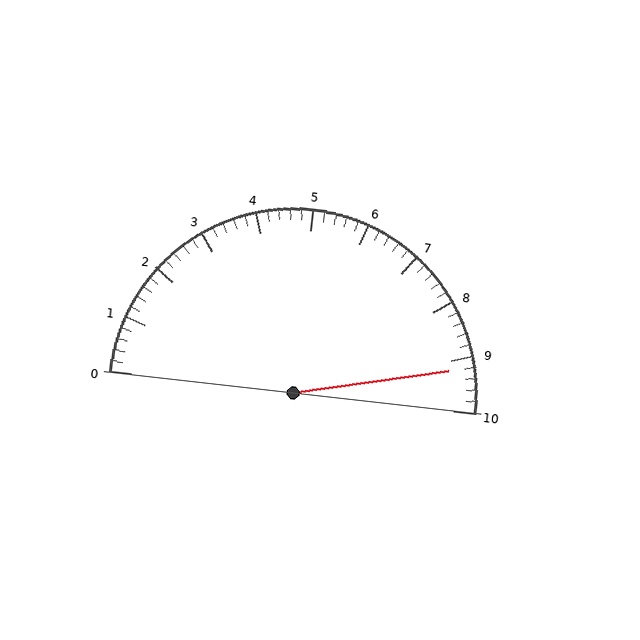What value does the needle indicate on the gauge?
The needle indicates approximately 9.2.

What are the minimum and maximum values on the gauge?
The gauge ranges from 0 to 10.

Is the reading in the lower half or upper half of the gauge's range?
The reading is in the upper half of the range (0 to 10).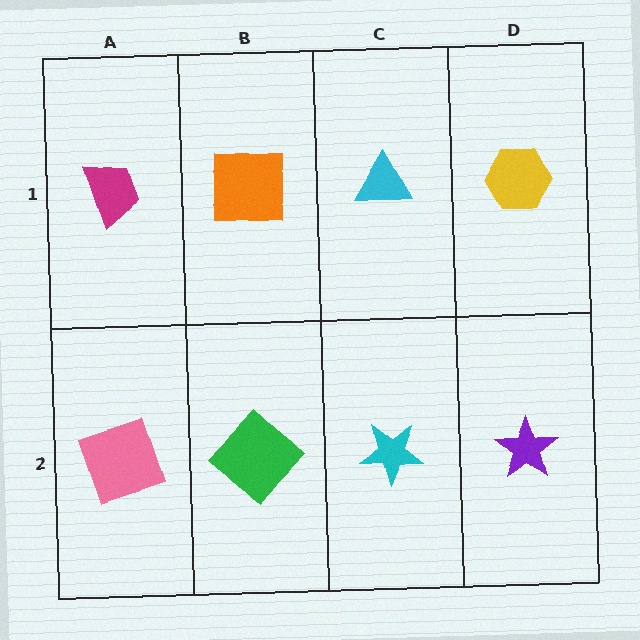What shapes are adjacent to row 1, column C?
A cyan star (row 2, column C), an orange square (row 1, column B), a yellow hexagon (row 1, column D).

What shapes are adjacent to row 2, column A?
A magenta trapezoid (row 1, column A), a green diamond (row 2, column B).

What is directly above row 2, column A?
A magenta trapezoid.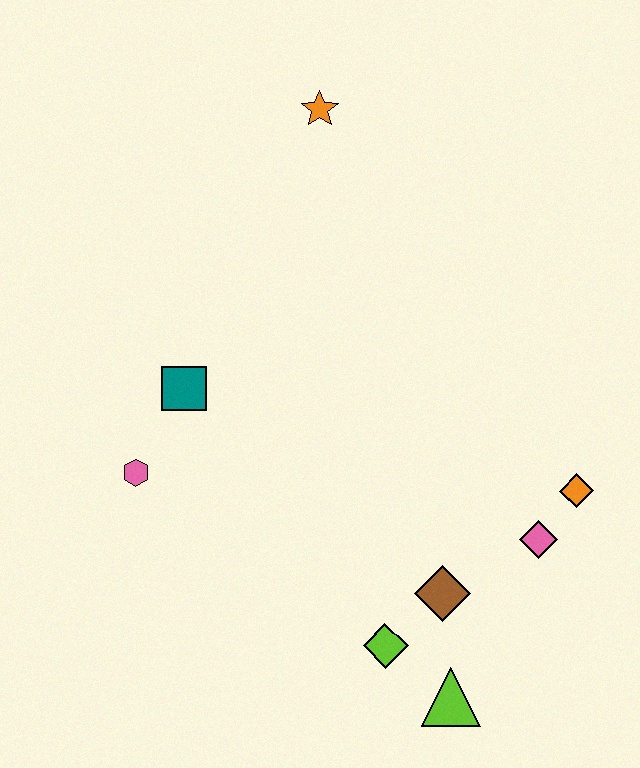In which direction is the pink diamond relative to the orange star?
The pink diamond is below the orange star.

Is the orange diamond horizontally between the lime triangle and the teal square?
No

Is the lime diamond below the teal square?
Yes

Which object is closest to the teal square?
The pink hexagon is closest to the teal square.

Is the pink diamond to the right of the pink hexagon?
Yes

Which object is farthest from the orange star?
The lime triangle is farthest from the orange star.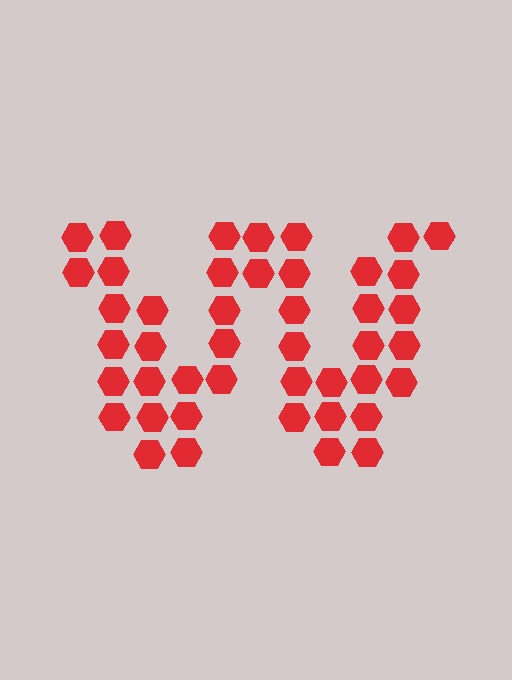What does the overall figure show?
The overall figure shows the letter W.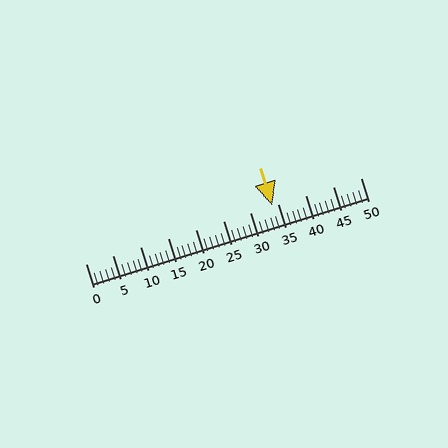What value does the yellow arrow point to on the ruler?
The yellow arrow points to approximately 34.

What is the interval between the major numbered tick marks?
The major tick marks are spaced 5 units apart.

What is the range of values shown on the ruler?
The ruler shows values from 0 to 50.